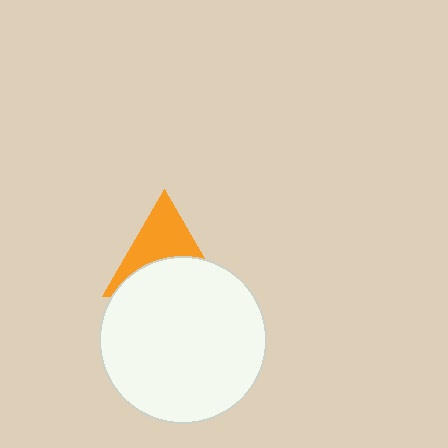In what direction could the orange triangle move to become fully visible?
The orange triangle could move up. That would shift it out from behind the white circle entirely.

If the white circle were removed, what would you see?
You would see the complete orange triangle.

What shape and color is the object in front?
The object in front is a white circle.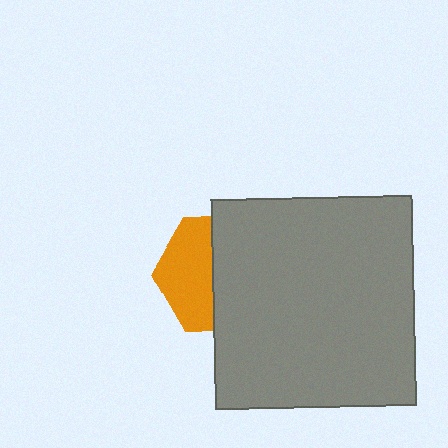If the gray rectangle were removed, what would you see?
You would see the complete orange hexagon.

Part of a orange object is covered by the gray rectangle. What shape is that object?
It is a hexagon.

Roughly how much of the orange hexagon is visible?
About half of it is visible (roughly 45%).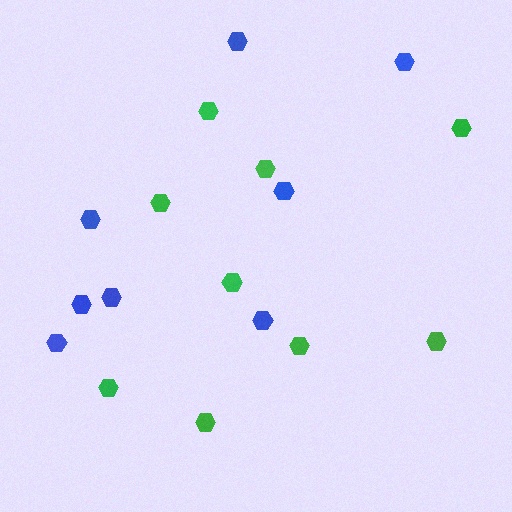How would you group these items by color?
There are 2 groups: one group of green hexagons (9) and one group of blue hexagons (8).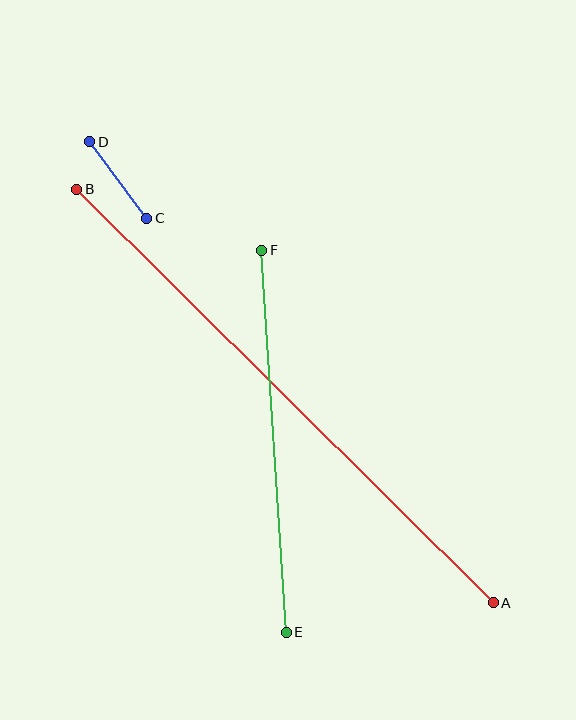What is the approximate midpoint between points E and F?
The midpoint is at approximately (274, 441) pixels.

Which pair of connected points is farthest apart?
Points A and B are farthest apart.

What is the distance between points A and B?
The distance is approximately 587 pixels.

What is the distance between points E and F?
The distance is approximately 383 pixels.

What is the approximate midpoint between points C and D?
The midpoint is at approximately (118, 180) pixels.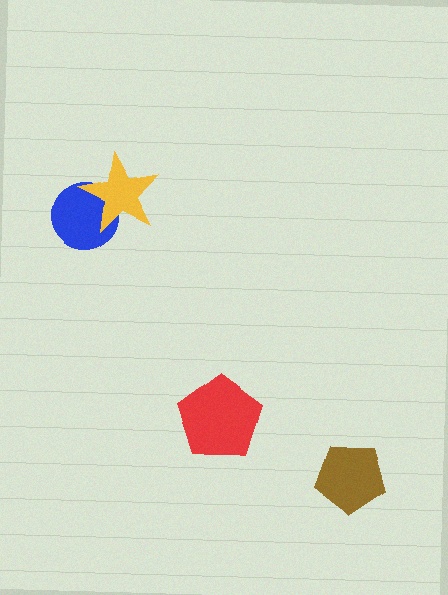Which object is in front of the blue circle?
The yellow star is in front of the blue circle.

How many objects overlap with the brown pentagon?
0 objects overlap with the brown pentagon.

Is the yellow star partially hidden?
No, no other shape covers it.